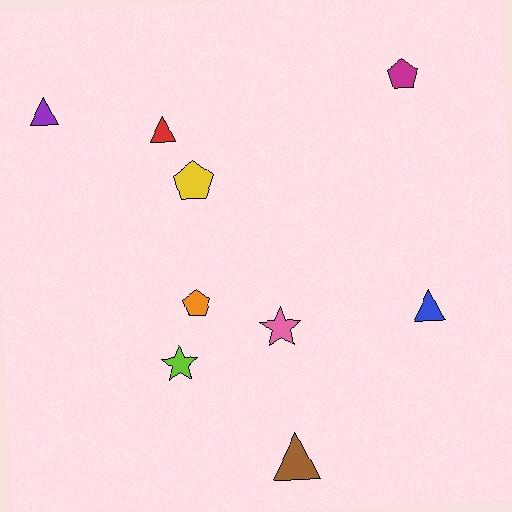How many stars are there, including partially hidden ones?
There are 2 stars.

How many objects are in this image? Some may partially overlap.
There are 9 objects.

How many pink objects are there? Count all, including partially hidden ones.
There is 1 pink object.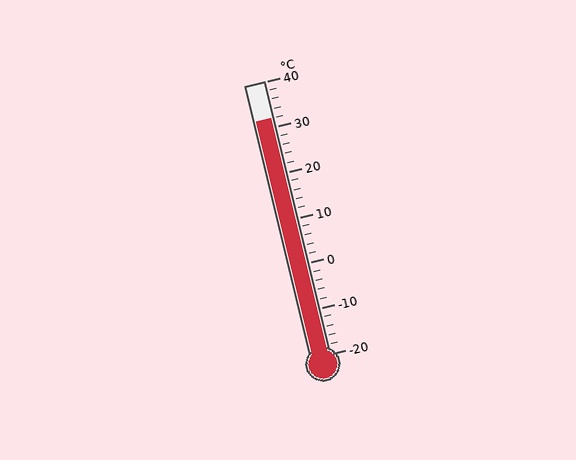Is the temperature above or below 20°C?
The temperature is above 20°C.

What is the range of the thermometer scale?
The thermometer scale ranges from -20°C to 40°C.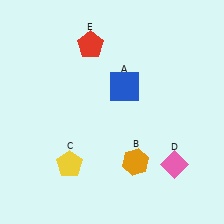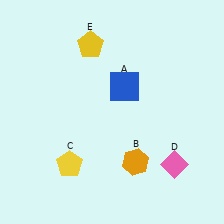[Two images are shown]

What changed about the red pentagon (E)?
In Image 1, E is red. In Image 2, it changed to yellow.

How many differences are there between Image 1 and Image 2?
There is 1 difference between the two images.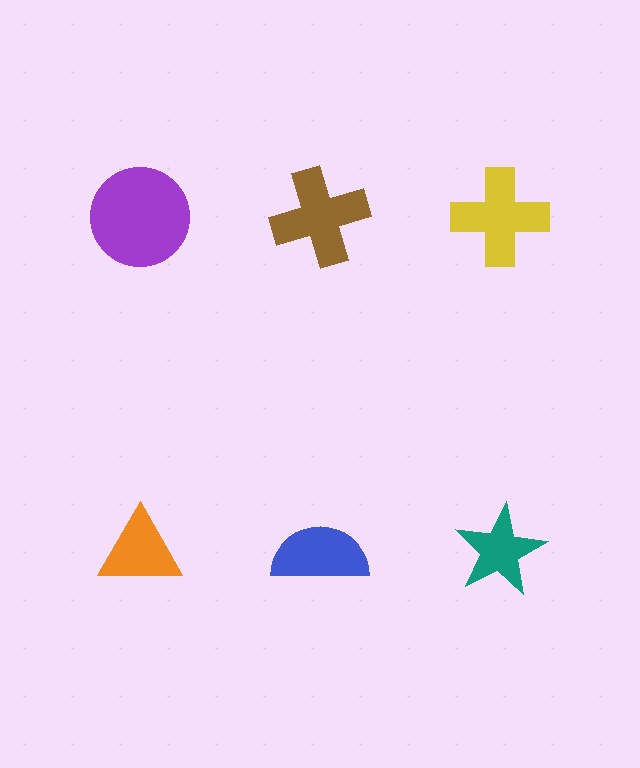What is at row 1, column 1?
A purple circle.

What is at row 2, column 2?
A blue semicircle.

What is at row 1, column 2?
A brown cross.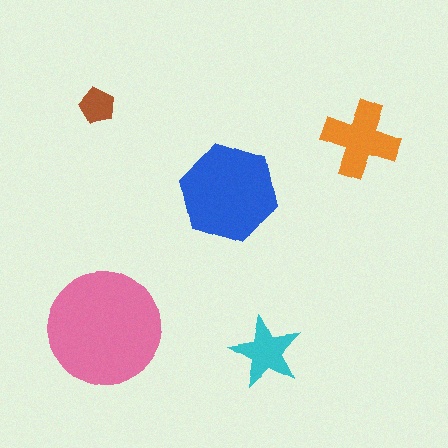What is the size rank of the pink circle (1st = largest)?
1st.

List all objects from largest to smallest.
The pink circle, the blue hexagon, the orange cross, the cyan star, the brown pentagon.